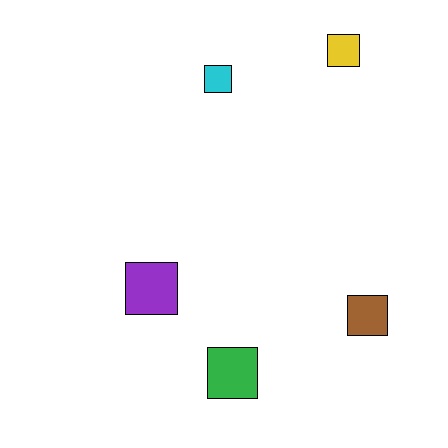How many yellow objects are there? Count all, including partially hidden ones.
There is 1 yellow object.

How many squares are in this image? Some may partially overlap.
There are 5 squares.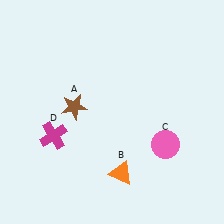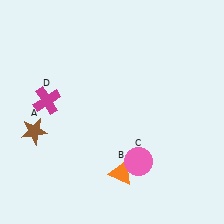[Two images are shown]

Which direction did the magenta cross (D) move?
The magenta cross (D) moved up.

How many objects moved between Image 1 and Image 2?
3 objects moved between the two images.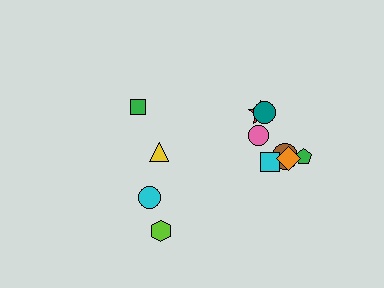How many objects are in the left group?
There are 4 objects.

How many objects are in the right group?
There are 7 objects.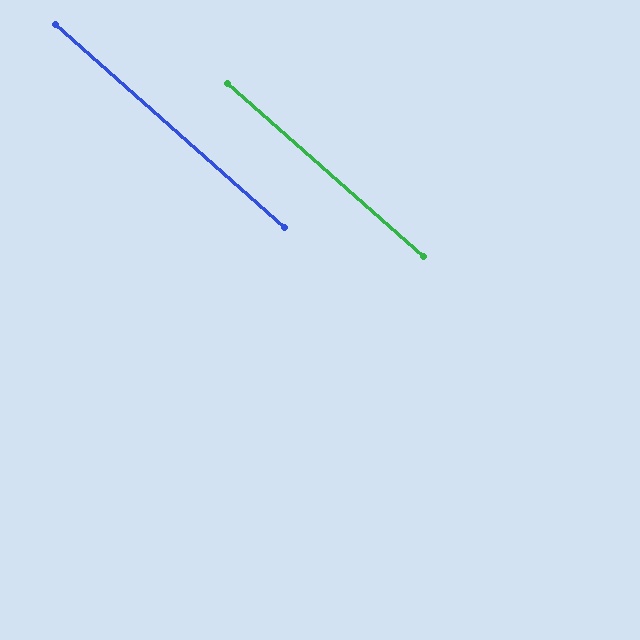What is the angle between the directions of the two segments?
Approximately 0 degrees.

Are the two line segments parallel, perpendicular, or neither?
Parallel — their directions differ by only 0.1°.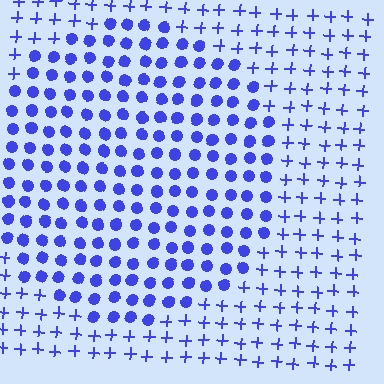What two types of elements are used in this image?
The image uses circles inside the circle region and plus signs outside it.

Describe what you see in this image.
The image is filled with small blue elements arranged in a uniform grid. A circle-shaped region contains circles, while the surrounding area contains plus signs. The boundary is defined purely by the change in element shape.